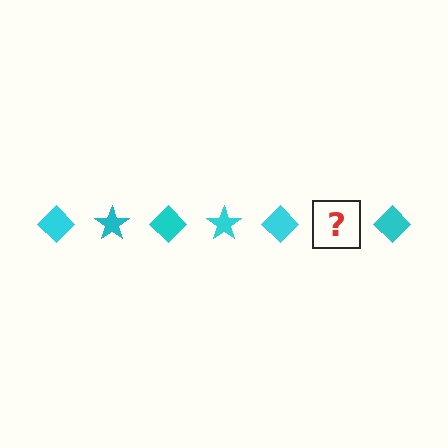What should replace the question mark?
The question mark should be replaced with a cyan star.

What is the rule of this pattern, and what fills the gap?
The rule is that the pattern cycles through diamond, star shapes in cyan. The gap should be filled with a cyan star.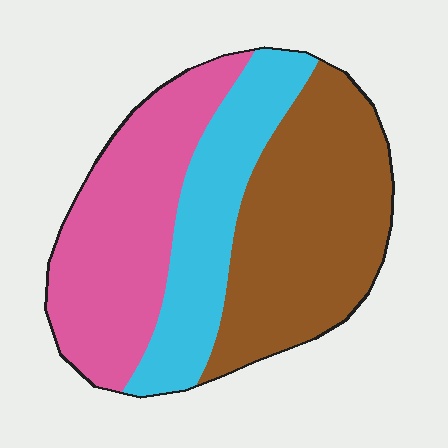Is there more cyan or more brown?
Brown.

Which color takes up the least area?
Cyan, at roughly 25%.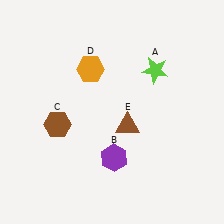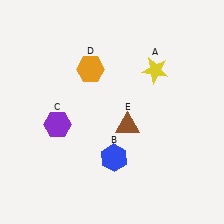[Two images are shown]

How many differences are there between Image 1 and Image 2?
There are 3 differences between the two images.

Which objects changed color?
A changed from lime to yellow. B changed from purple to blue. C changed from brown to purple.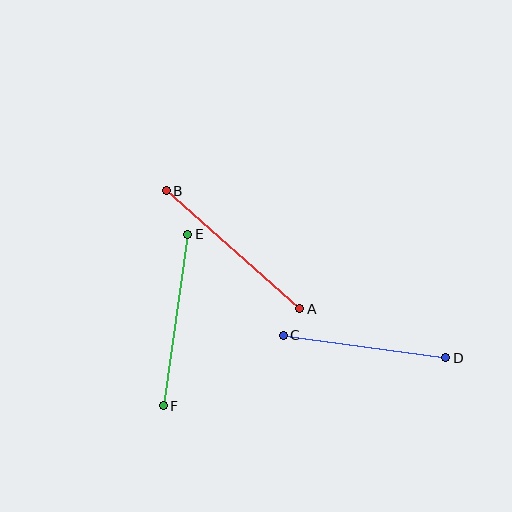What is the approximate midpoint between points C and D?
The midpoint is at approximately (365, 346) pixels.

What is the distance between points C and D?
The distance is approximately 165 pixels.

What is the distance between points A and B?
The distance is approximately 178 pixels.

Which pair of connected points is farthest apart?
Points A and B are farthest apart.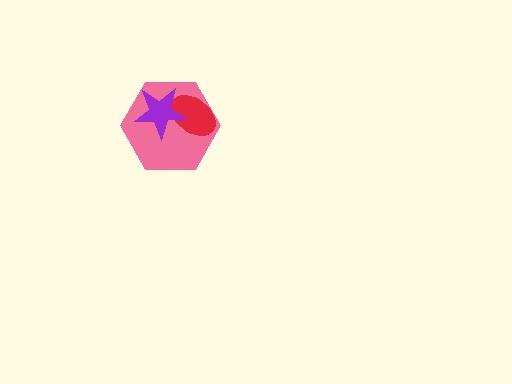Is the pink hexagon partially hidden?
Yes, it is partially covered by another shape.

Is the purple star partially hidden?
No, no other shape covers it.